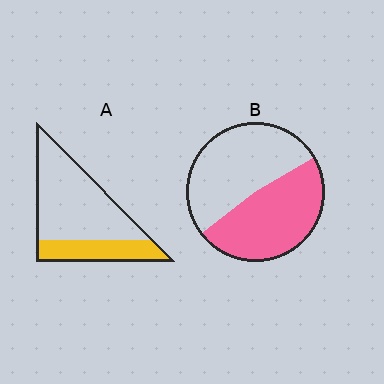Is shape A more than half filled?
No.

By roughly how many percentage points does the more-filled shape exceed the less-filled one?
By roughly 20 percentage points (B over A).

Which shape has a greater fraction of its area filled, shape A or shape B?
Shape B.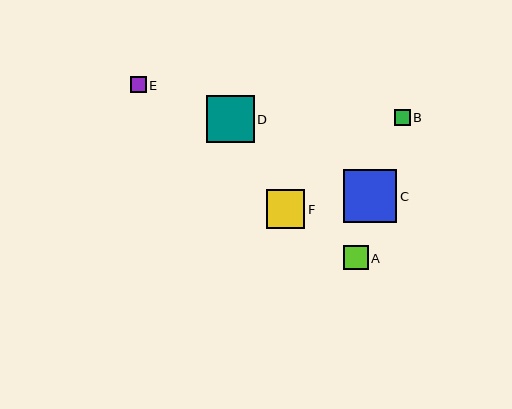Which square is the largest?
Square C is the largest with a size of approximately 54 pixels.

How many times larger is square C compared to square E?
Square C is approximately 3.4 times the size of square E.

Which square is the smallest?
Square E is the smallest with a size of approximately 16 pixels.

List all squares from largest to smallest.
From largest to smallest: C, D, F, A, B, E.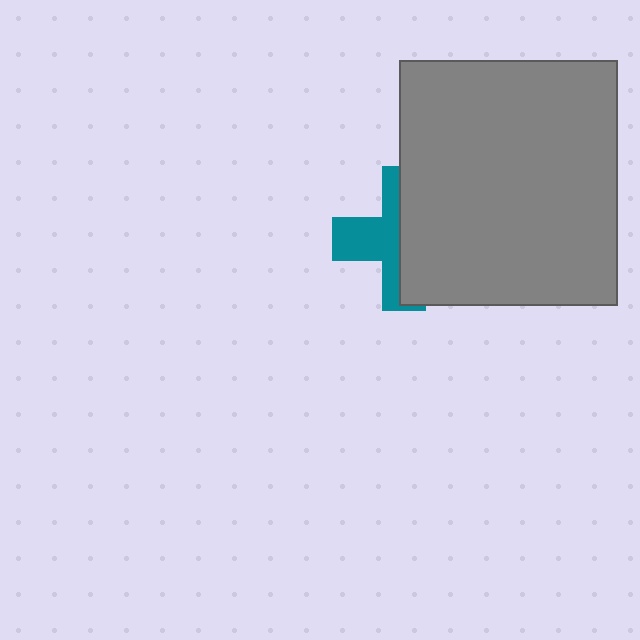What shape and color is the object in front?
The object in front is a gray rectangle.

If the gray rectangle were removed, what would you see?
You would see the complete teal cross.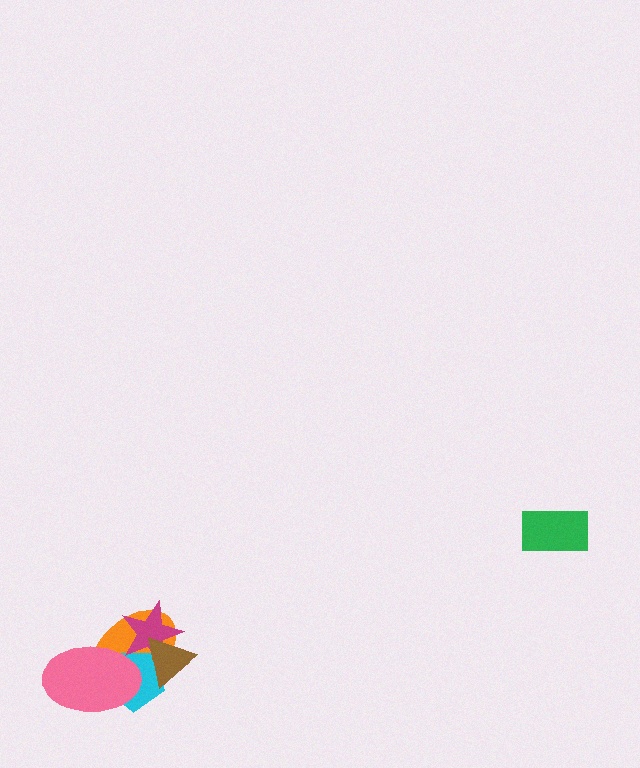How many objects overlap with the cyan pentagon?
4 objects overlap with the cyan pentagon.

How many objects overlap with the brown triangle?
3 objects overlap with the brown triangle.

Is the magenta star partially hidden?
Yes, it is partially covered by another shape.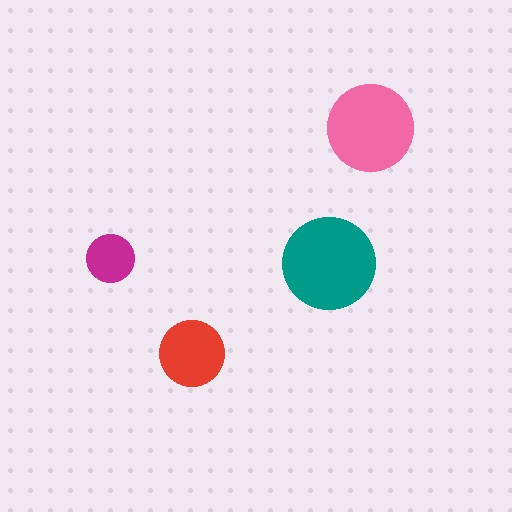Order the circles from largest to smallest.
the teal one, the pink one, the red one, the magenta one.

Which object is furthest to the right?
The pink circle is rightmost.